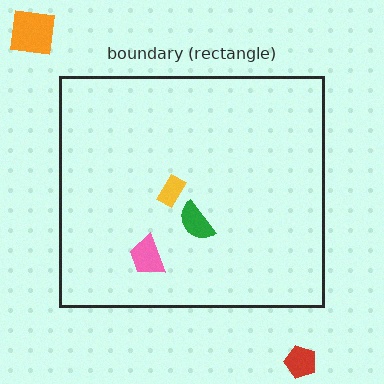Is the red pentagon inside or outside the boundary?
Outside.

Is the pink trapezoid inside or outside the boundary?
Inside.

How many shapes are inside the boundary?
3 inside, 2 outside.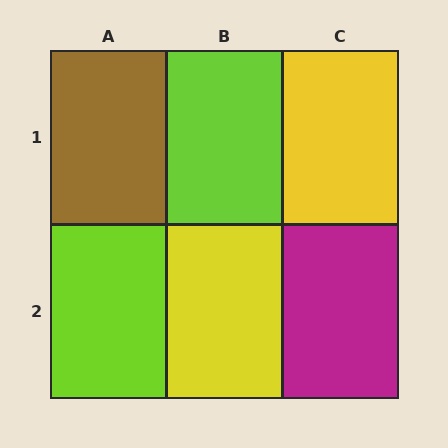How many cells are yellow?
2 cells are yellow.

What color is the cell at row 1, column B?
Lime.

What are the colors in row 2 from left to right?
Lime, yellow, magenta.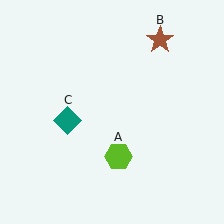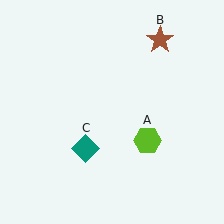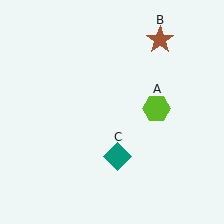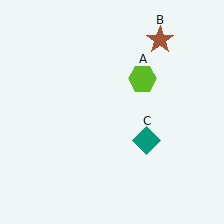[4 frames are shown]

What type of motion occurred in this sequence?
The lime hexagon (object A), teal diamond (object C) rotated counterclockwise around the center of the scene.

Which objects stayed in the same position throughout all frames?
Brown star (object B) remained stationary.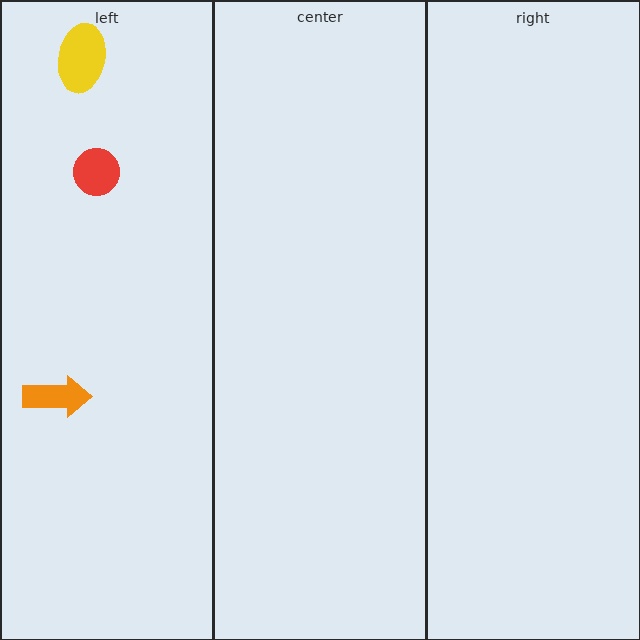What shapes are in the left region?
The yellow ellipse, the red circle, the orange arrow.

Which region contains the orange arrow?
The left region.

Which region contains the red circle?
The left region.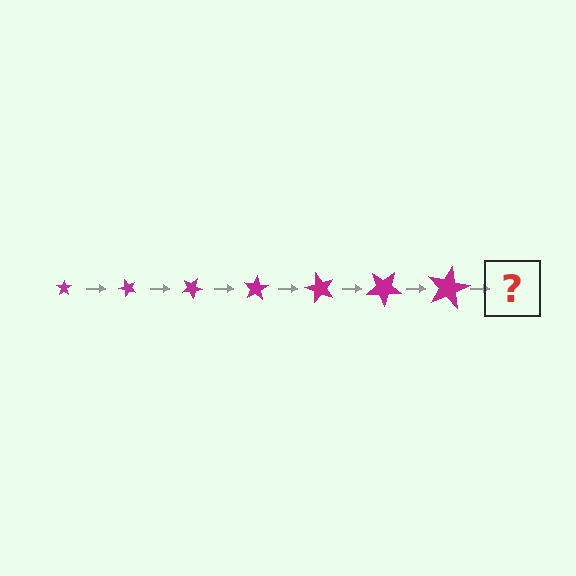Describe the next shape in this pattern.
It should be a star, larger than the previous one and rotated 350 degrees from the start.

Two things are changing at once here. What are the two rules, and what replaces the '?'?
The two rules are that the star grows larger each step and it rotates 50 degrees each step. The '?' should be a star, larger than the previous one and rotated 350 degrees from the start.